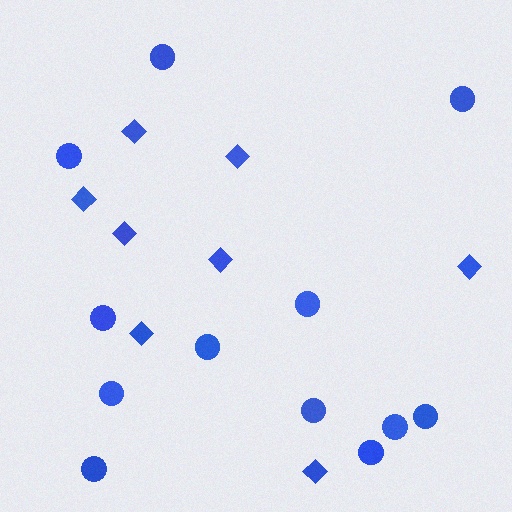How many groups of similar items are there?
There are 2 groups: one group of diamonds (8) and one group of circles (12).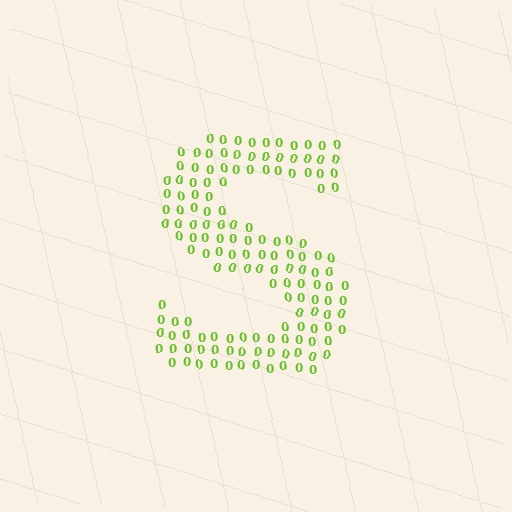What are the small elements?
The small elements are digit 0's.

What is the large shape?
The large shape is the letter S.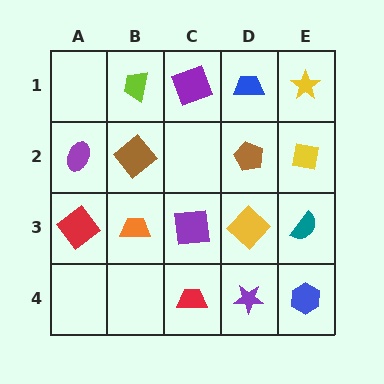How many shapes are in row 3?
5 shapes.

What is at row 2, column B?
A brown diamond.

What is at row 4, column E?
A blue hexagon.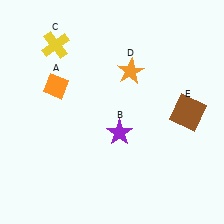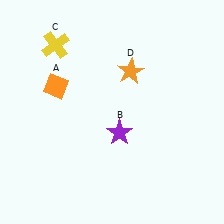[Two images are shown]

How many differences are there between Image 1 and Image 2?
There is 1 difference between the two images.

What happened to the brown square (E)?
The brown square (E) was removed in Image 2. It was in the bottom-right area of Image 1.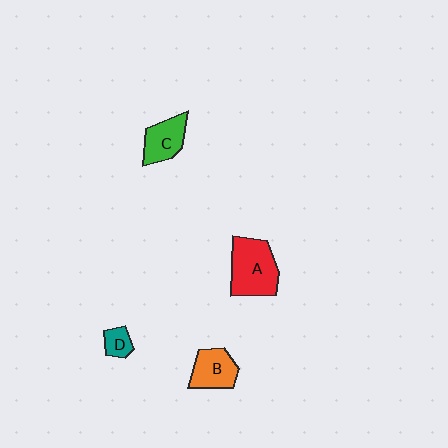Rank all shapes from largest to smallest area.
From largest to smallest: A (red), B (orange), C (green), D (teal).